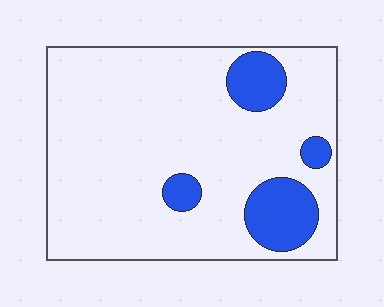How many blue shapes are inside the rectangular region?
4.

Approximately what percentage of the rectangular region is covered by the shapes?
Approximately 15%.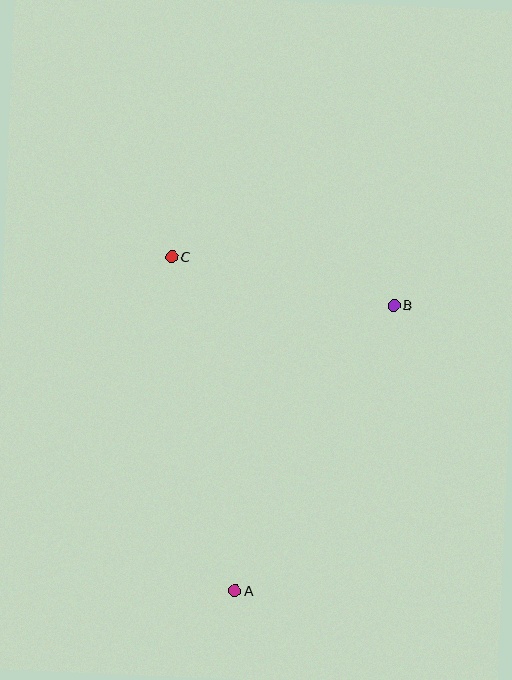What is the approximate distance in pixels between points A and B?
The distance between A and B is approximately 327 pixels.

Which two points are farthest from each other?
Points A and C are farthest from each other.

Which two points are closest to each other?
Points B and C are closest to each other.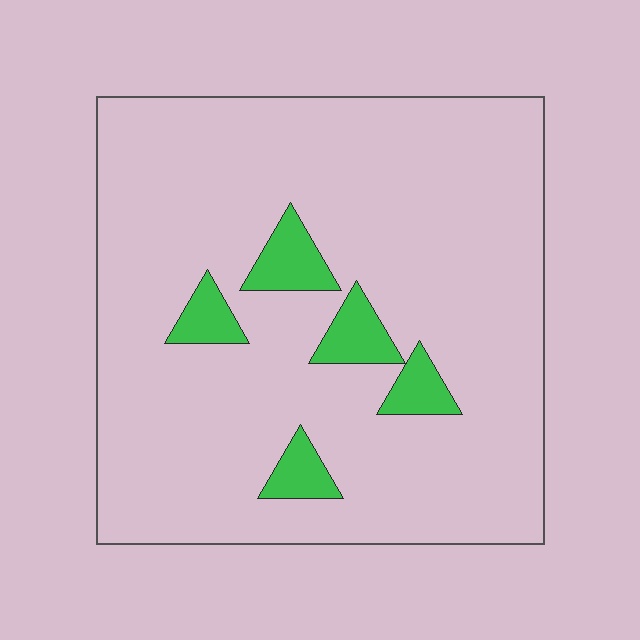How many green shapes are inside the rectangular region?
5.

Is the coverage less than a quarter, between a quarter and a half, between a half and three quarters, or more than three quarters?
Less than a quarter.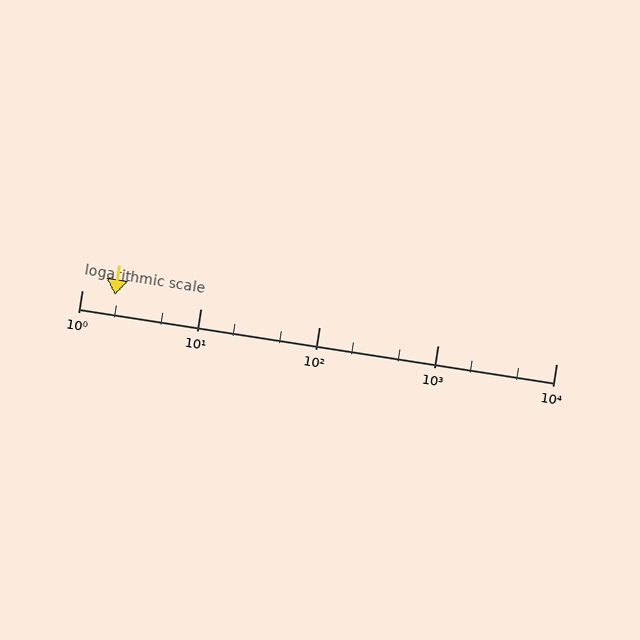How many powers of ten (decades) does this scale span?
The scale spans 4 decades, from 1 to 10000.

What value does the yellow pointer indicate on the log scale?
The pointer indicates approximately 1.9.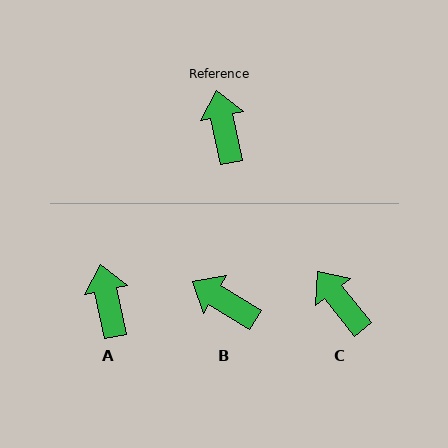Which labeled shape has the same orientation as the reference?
A.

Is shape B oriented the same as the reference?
No, it is off by about 46 degrees.